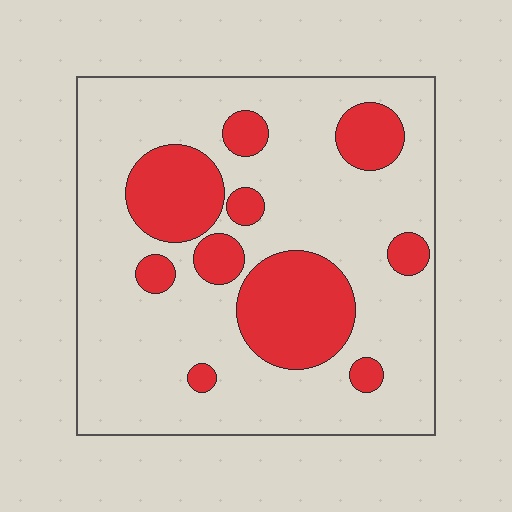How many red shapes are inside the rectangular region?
10.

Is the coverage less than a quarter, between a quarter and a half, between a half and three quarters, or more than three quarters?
Less than a quarter.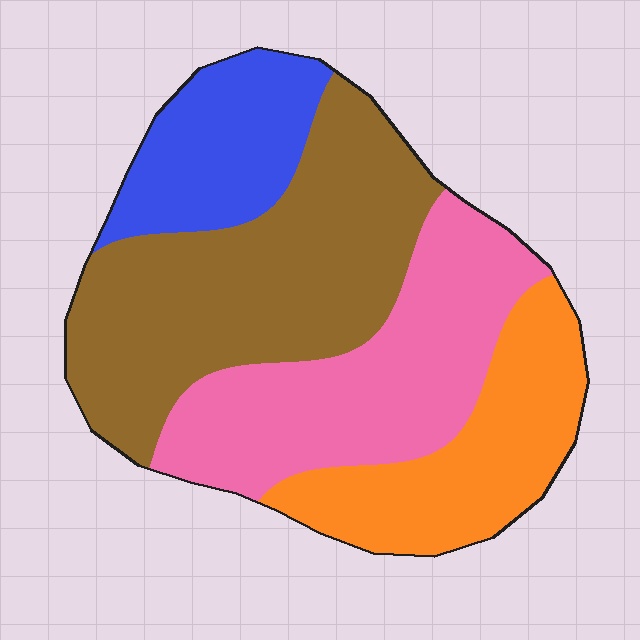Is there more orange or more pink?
Pink.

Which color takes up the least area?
Blue, at roughly 15%.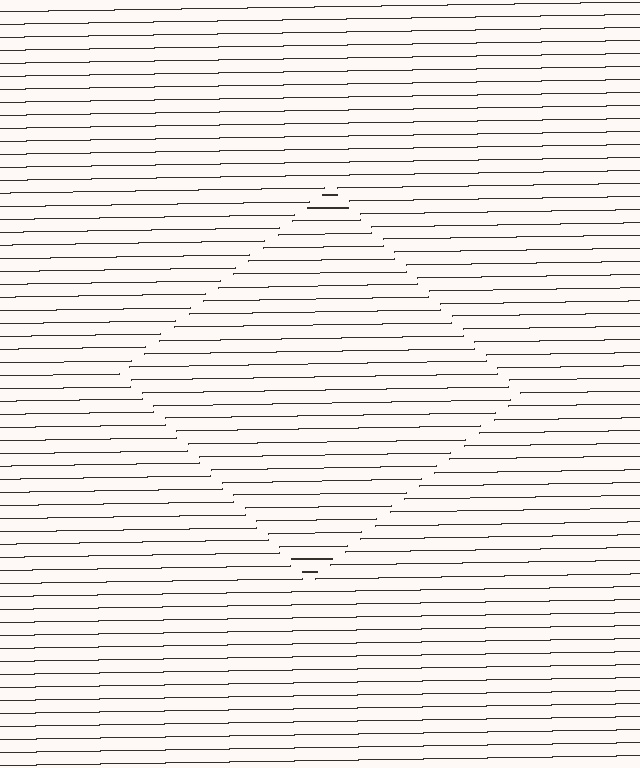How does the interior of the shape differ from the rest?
The interior of the shape contains the same grating, shifted by half a period — the contour is defined by the phase discontinuity where line-ends from the inner and outer gratings abut.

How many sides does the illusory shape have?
4 sides — the line-ends trace a square.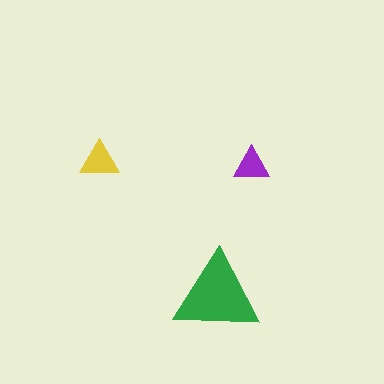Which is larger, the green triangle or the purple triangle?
The green one.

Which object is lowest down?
The green triangle is bottommost.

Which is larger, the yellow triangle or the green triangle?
The green one.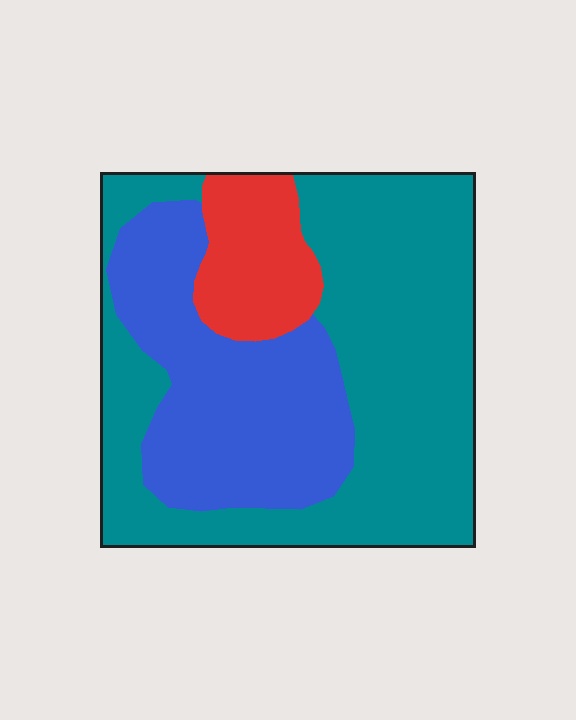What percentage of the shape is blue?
Blue takes up between a quarter and a half of the shape.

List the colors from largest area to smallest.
From largest to smallest: teal, blue, red.